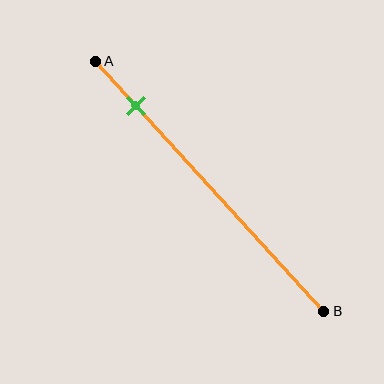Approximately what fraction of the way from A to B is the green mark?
The green mark is approximately 20% of the way from A to B.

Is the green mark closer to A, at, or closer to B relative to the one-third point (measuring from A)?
The green mark is closer to point A than the one-third point of segment AB.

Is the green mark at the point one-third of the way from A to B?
No, the mark is at about 20% from A, not at the 33% one-third point.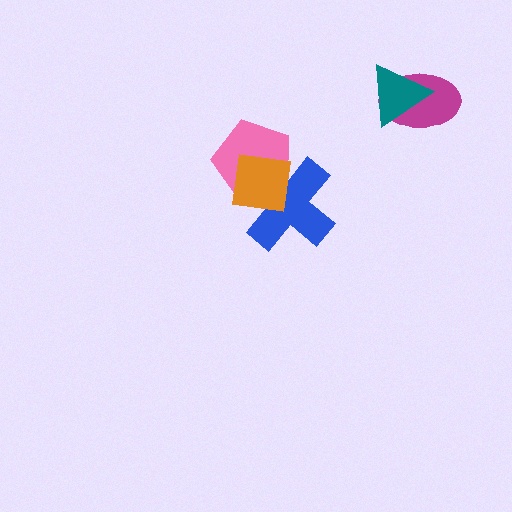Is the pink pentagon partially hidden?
Yes, it is partially covered by another shape.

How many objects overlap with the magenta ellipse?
1 object overlaps with the magenta ellipse.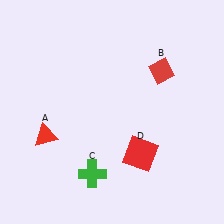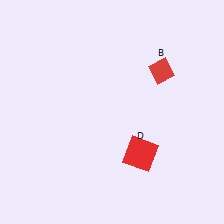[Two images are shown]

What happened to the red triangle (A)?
The red triangle (A) was removed in Image 2. It was in the bottom-left area of Image 1.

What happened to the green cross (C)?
The green cross (C) was removed in Image 2. It was in the bottom-left area of Image 1.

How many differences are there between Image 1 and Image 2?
There are 2 differences between the two images.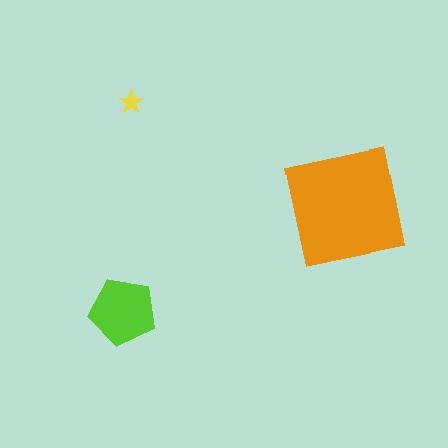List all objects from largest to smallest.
The orange square, the lime pentagon, the yellow star.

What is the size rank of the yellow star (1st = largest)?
3rd.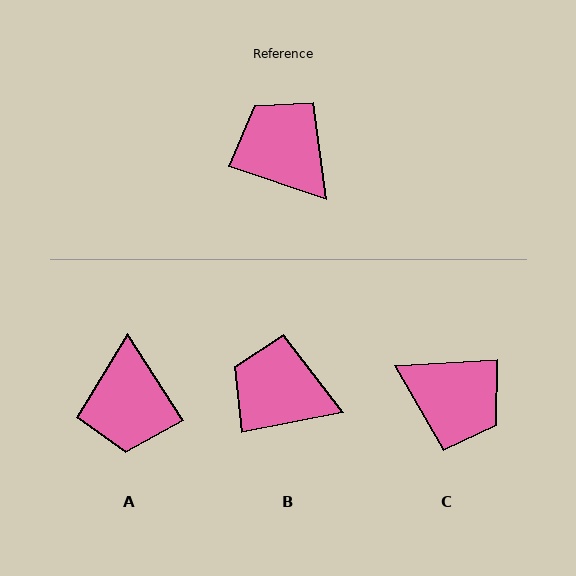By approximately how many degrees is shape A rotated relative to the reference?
Approximately 141 degrees counter-clockwise.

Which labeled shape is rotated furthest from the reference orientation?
C, about 158 degrees away.